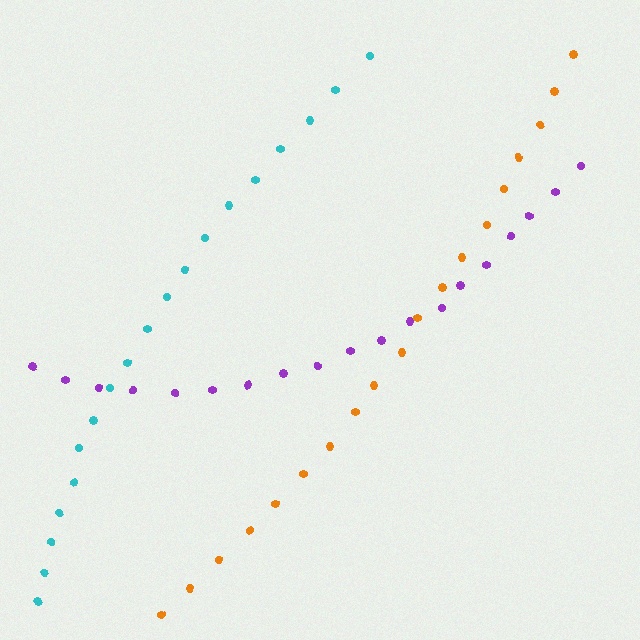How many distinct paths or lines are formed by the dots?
There are 3 distinct paths.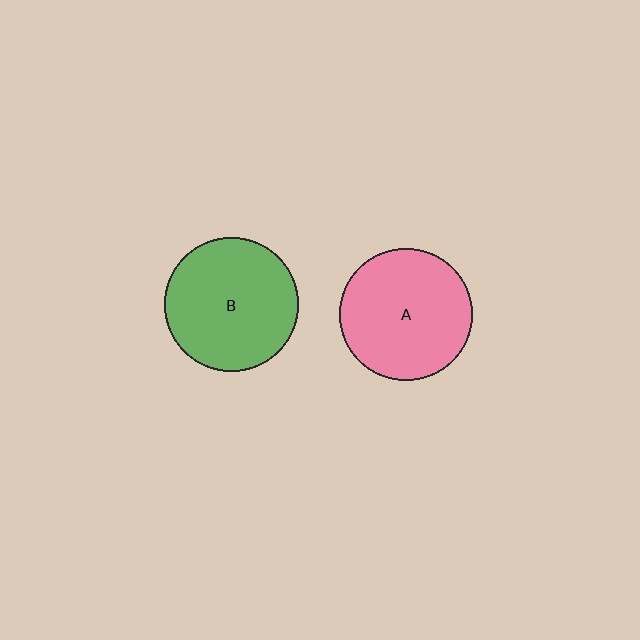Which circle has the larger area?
Circle B (green).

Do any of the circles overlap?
No, none of the circles overlap.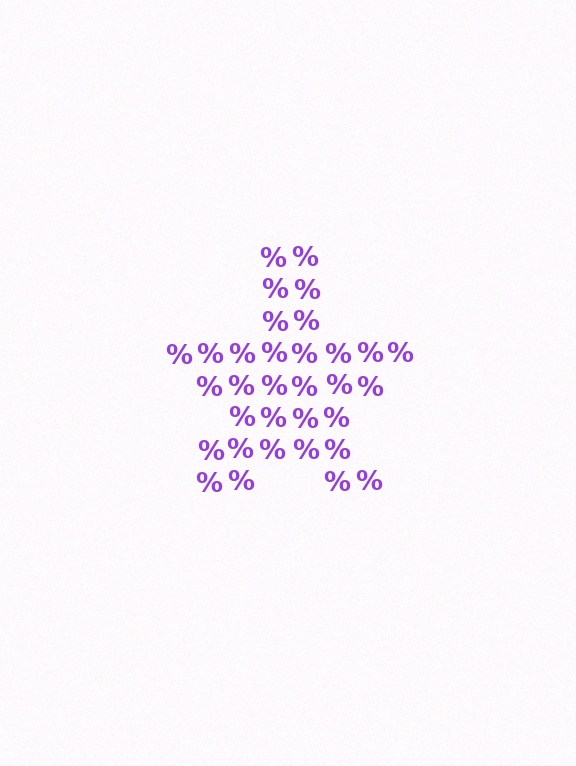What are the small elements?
The small elements are percent signs.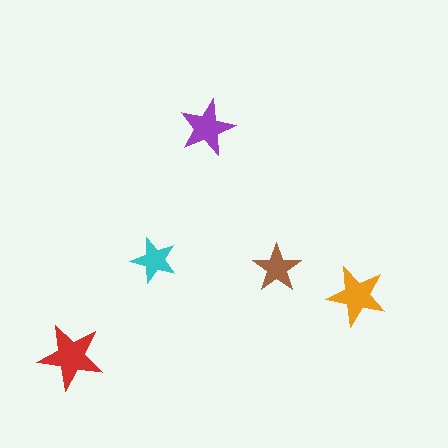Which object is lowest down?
The red star is bottommost.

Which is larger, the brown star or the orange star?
The orange one.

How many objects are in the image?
There are 5 objects in the image.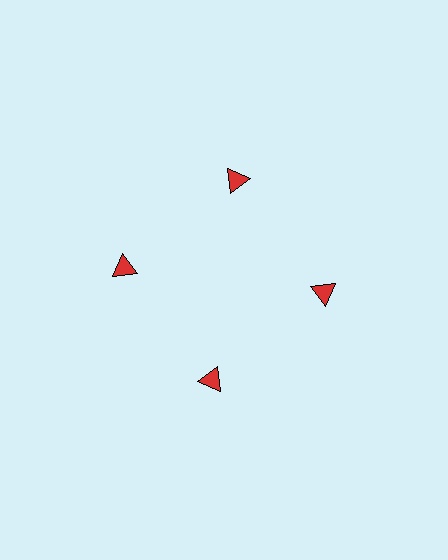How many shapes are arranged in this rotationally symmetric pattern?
There are 4 shapes, arranged in 4 groups of 1.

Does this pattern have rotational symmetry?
Yes, this pattern has 4-fold rotational symmetry. It looks the same after rotating 90 degrees around the center.